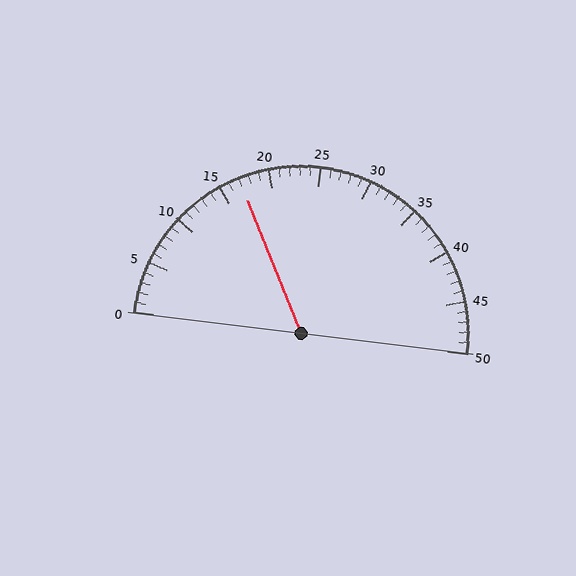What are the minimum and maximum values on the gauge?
The gauge ranges from 0 to 50.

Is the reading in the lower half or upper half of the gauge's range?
The reading is in the lower half of the range (0 to 50).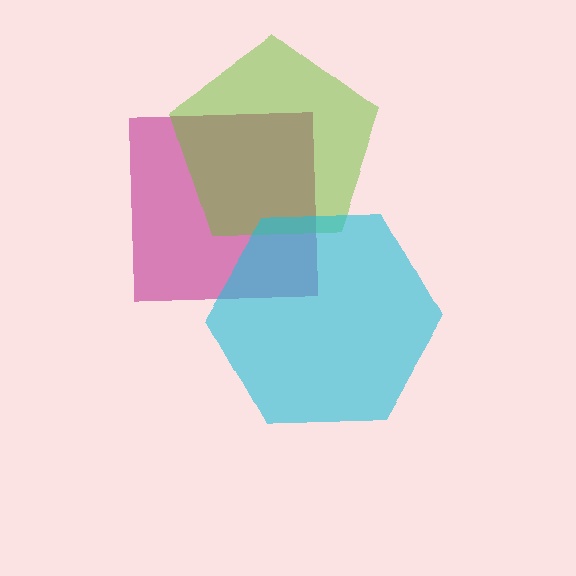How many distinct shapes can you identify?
There are 3 distinct shapes: a magenta square, a lime pentagon, a cyan hexagon.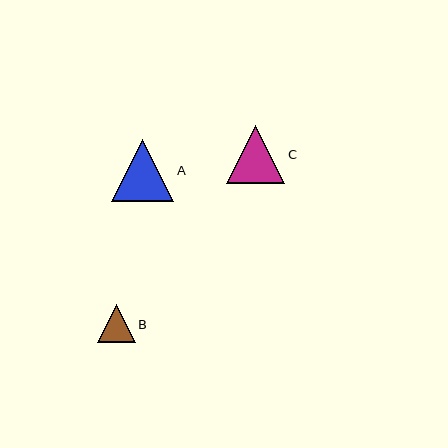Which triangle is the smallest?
Triangle B is the smallest with a size of approximately 38 pixels.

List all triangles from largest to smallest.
From largest to smallest: A, C, B.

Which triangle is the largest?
Triangle A is the largest with a size of approximately 62 pixels.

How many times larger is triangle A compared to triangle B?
Triangle A is approximately 1.6 times the size of triangle B.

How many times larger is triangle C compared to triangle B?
Triangle C is approximately 1.5 times the size of triangle B.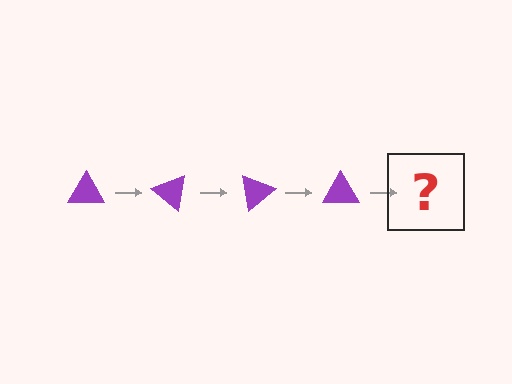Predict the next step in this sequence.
The next step is a purple triangle rotated 160 degrees.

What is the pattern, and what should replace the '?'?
The pattern is that the triangle rotates 40 degrees each step. The '?' should be a purple triangle rotated 160 degrees.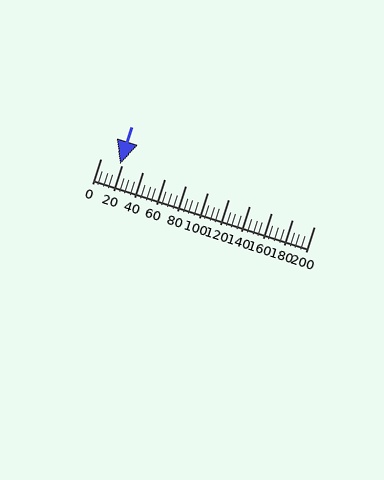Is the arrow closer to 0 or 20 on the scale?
The arrow is closer to 20.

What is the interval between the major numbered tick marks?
The major tick marks are spaced 20 units apart.